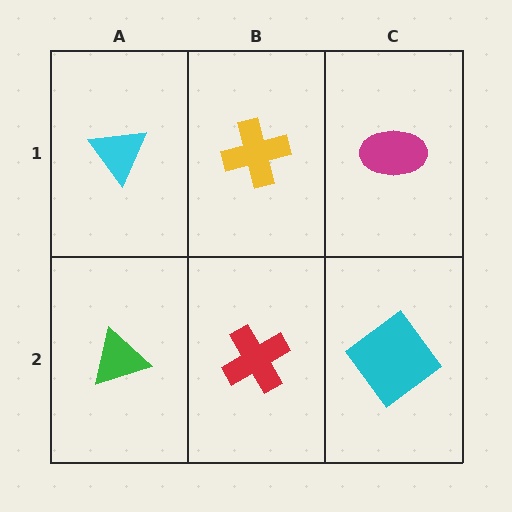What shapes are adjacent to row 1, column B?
A red cross (row 2, column B), a cyan triangle (row 1, column A), a magenta ellipse (row 1, column C).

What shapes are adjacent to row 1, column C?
A cyan diamond (row 2, column C), a yellow cross (row 1, column B).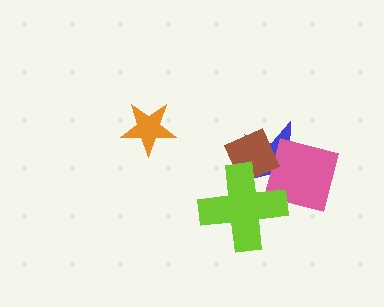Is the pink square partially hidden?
Yes, it is partially covered by another shape.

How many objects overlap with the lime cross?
3 objects overlap with the lime cross.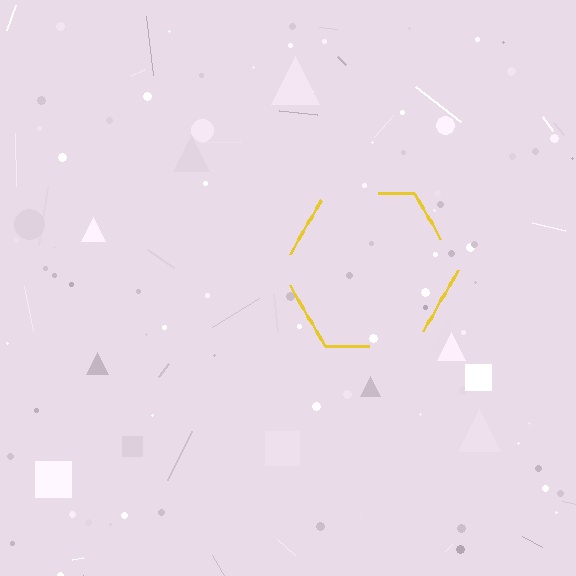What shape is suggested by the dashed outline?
The dashed outline suggests a hexagon.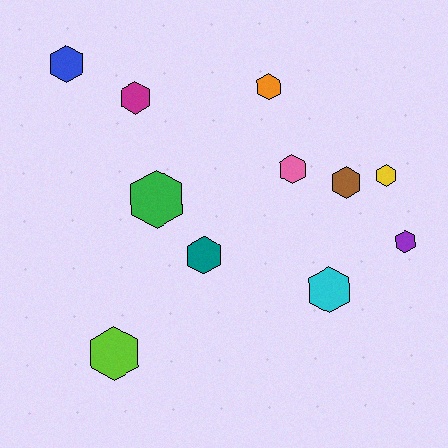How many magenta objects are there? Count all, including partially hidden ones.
There is 1 magenta object.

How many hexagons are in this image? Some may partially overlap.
There are 11 hexagons.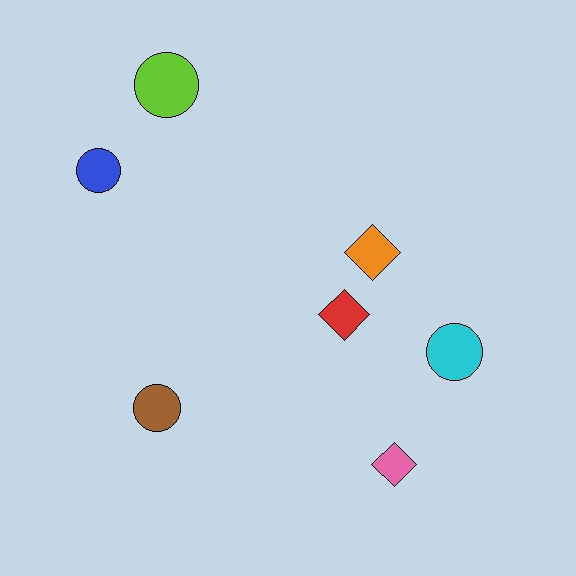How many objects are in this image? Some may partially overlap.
There are 7 objects.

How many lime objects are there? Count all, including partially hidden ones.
There is 1 lime object.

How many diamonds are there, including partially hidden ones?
There are 3 diamonds.